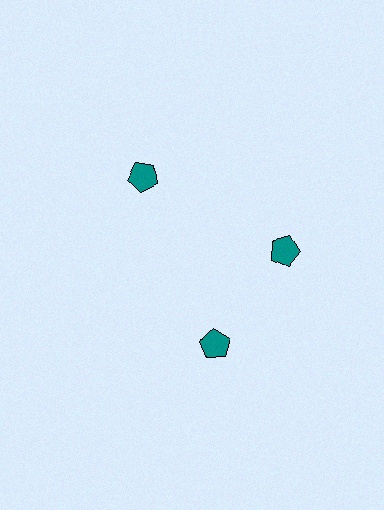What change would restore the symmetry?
The symmetry would be restored by rotating it back into even spacing with its neighbors so that all 3 pentagons sit at equal angles and equal distance from the center.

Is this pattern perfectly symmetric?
No. The 3 teal pentagons are arranged in a ring, but one element near the 7 o'clock position is rotated out of alignment along the ring, breaking the 3-fold rotational symmetry.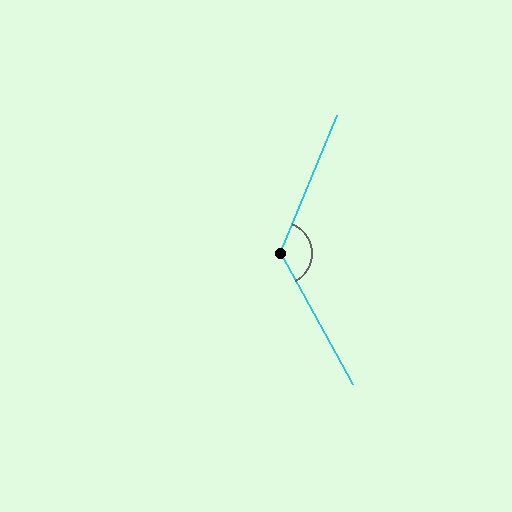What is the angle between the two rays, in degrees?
Approximately 128 degrees.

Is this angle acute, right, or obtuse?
It is obtuse.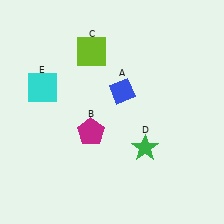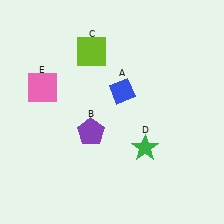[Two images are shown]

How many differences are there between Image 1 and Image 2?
There are 2 differences between the two images.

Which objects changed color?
B changed from magenta to purple. E changed from cyan to pink.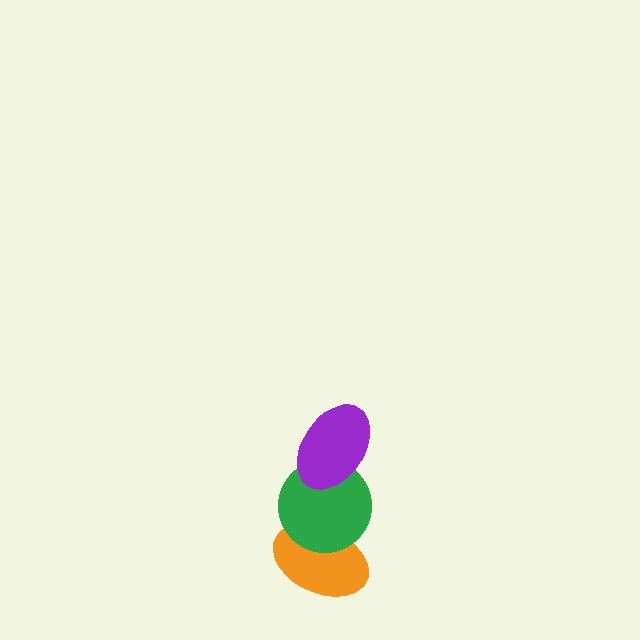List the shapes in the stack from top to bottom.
From top to bottom: the purple ellipse, the green circle, the orange ellipse.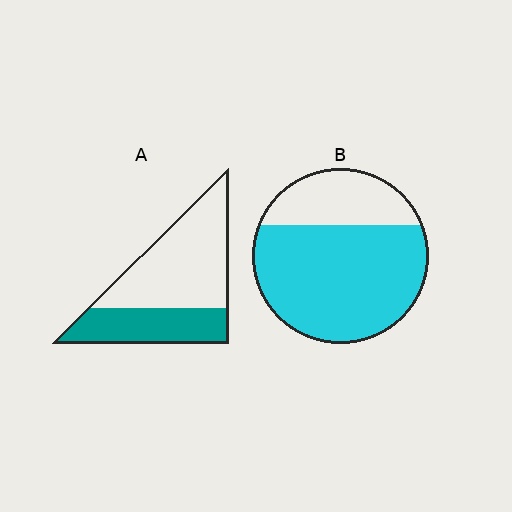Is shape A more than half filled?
No.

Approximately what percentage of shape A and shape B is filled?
A is approximately 35% and B is approximately 70%.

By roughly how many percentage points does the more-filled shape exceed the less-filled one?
By roughly 35 percentage points (B over A).